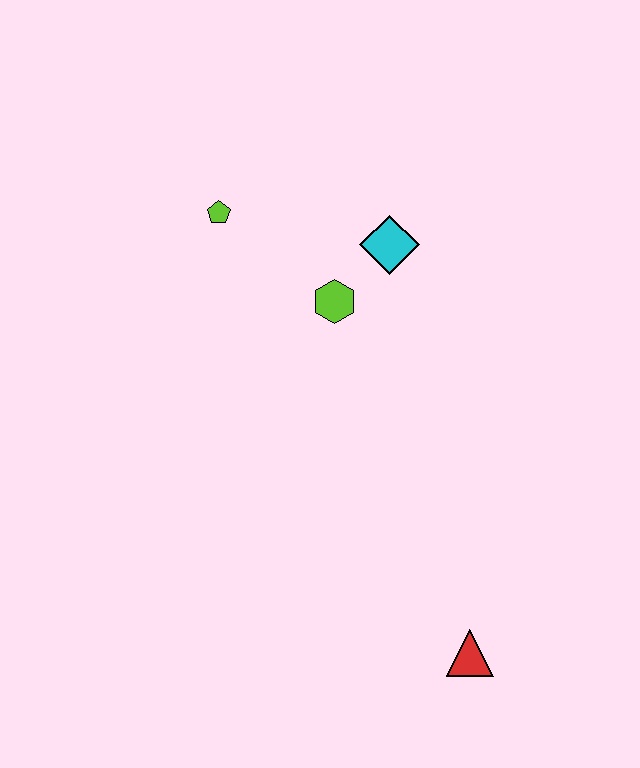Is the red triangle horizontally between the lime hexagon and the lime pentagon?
No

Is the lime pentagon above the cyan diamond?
Yes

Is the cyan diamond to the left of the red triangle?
Yes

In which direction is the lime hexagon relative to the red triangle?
The lime hexagon is above the red triangle.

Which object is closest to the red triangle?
The lime hexagon is closest to the red triangle.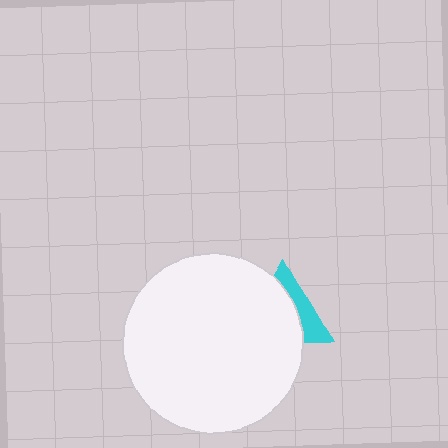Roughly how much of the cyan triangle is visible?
A small part of it is visible (roughly 36%).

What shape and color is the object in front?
The object in front is a white circle.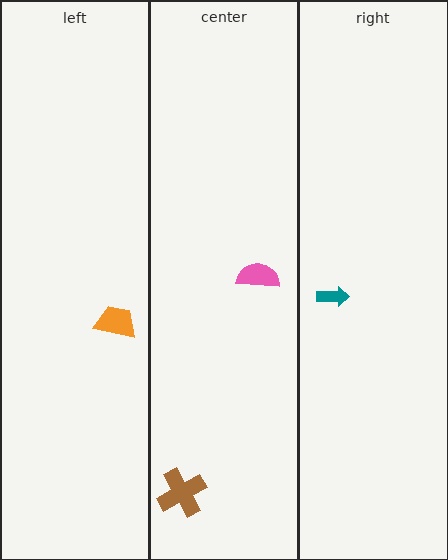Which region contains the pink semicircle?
The center region.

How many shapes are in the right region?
1.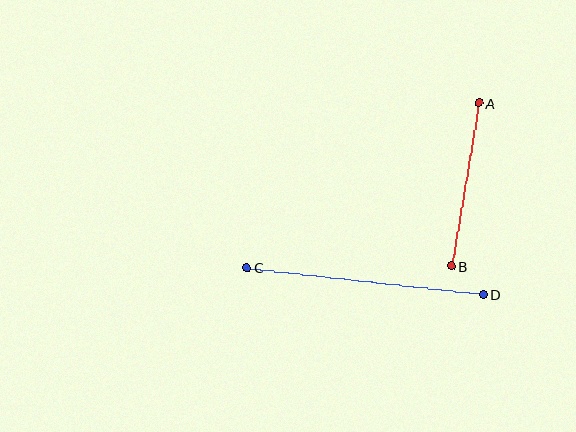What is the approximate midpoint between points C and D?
The midpoint is at approximately (365, 281) pixels.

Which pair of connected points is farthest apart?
Points C and D are farthest apart.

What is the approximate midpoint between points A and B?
The midpoint is at approximately (465, 184) pixels.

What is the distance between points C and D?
The distance is approximately 238 pixels.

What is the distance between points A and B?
The distance is approximately 165 pixels.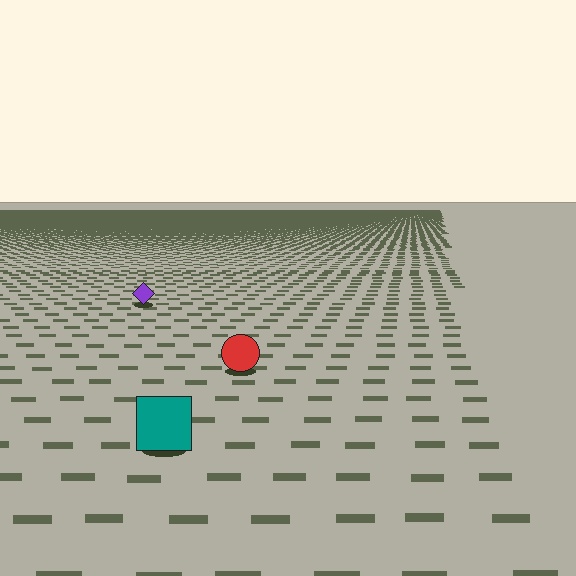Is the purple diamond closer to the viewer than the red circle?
No. The red circle is closer — you can tell from the texture gradient: the ground texture is coarser near it.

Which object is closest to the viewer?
The teal square is closest. The texture marks near it are larger and more spread out.